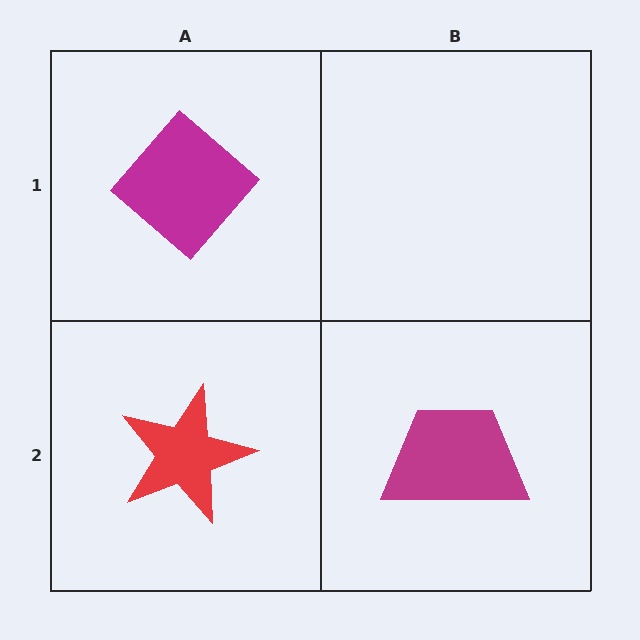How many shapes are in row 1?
1 shape.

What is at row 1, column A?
A magenta diamond.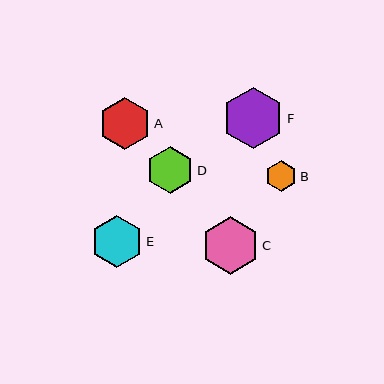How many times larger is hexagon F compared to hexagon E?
Hexagon F is approximately 1.2 times the size of hexagon E.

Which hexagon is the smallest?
Hexagon B is the smallest with a size of approximately 31 pixels.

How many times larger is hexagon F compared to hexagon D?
Hexagon F is approximately 1.3 times the size of hexagon D.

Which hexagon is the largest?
Hexagon F is the largest with a size of approximately 61 pixels.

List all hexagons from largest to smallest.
From largest to smallest: F, C, A, E, D, B.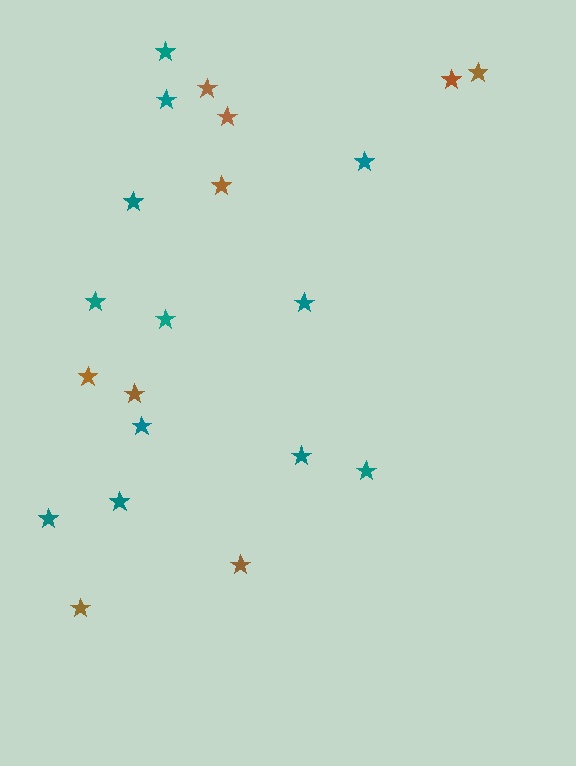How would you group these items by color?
There are 2 groups: one group of brown stars (9) and one group of teal stars (12).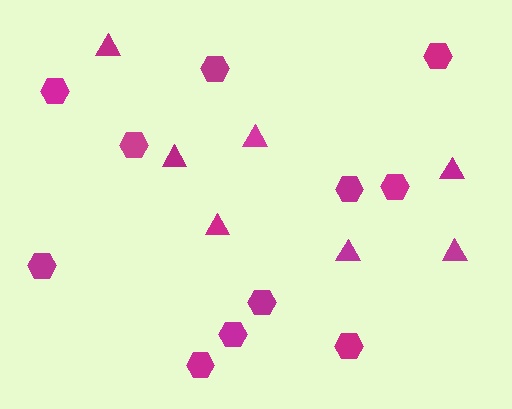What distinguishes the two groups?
There are 2 groups: one group of hexagons (11) and one group of triangles (7).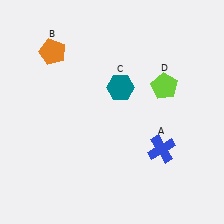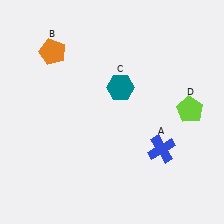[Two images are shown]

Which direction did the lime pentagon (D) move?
The lime pentagon (D) moved right.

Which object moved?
The lime pentagon (D) moved right.